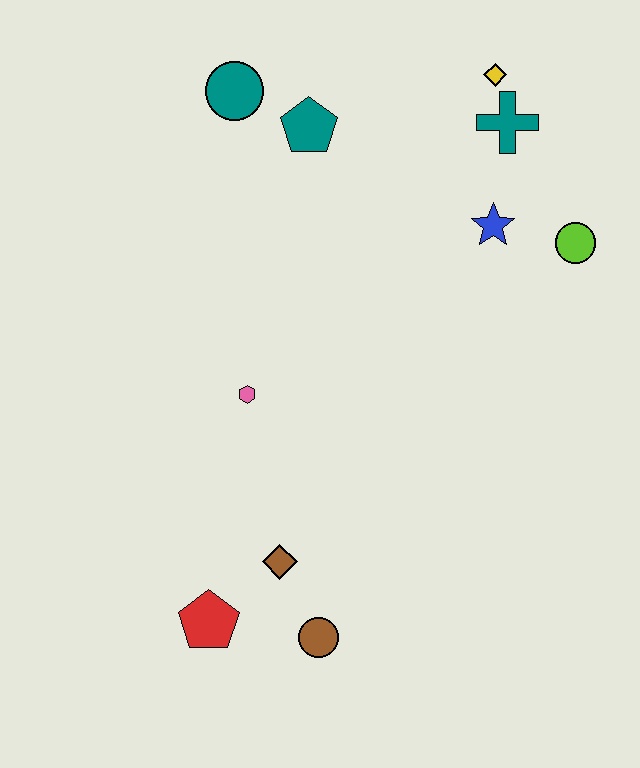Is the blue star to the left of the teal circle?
No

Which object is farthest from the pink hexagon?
The yellow diamond is farthest from the pink hexagon.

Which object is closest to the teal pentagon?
The teal circle is closest to the teal pentagon.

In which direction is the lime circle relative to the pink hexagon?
The lime circle is to the right of the pink hexagon.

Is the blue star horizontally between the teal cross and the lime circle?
No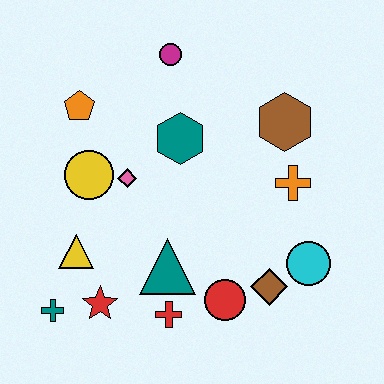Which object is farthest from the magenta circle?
The teal cross is farthest from the magenta circle.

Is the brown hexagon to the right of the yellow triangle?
Yes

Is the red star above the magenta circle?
No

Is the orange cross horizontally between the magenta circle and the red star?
No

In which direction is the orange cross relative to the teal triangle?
The orange cross is to the right of the teal triangle.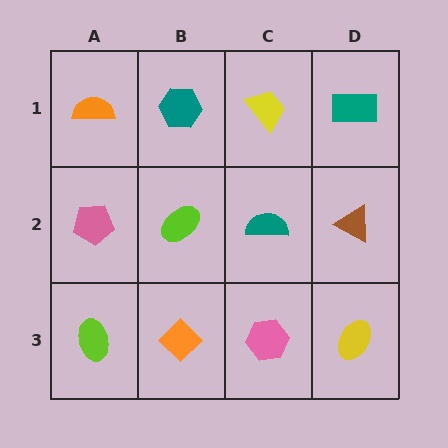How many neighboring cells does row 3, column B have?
3.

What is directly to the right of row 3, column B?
A pink hexagon.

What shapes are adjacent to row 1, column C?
A teal semicircle (row 2, column C), a teal hexagon (row 1, column B), a teal rectangle (row 1, column D).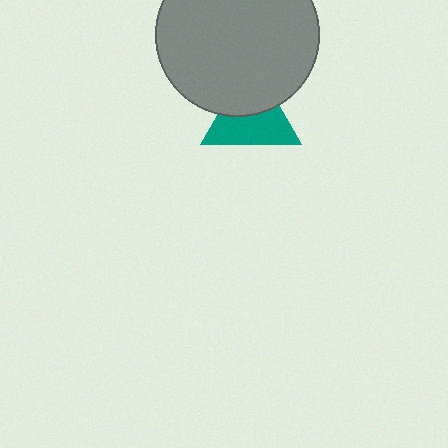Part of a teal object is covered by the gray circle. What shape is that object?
It is a triangle.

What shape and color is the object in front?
The object in front is a gray circle.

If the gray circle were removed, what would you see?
You would see the complete teal triangle.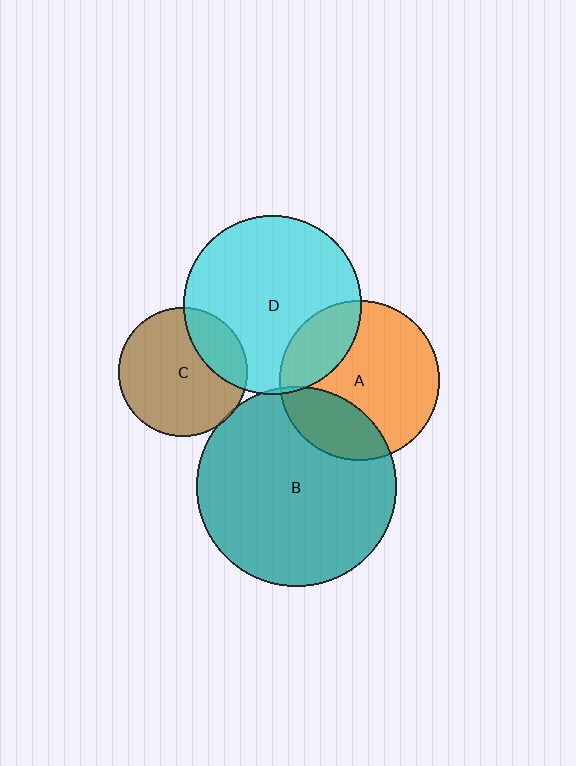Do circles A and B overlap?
Yes.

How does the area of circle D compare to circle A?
Approximately 1.3 times.